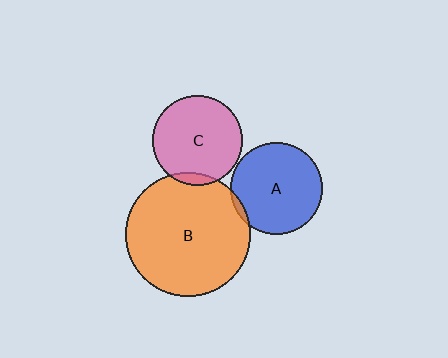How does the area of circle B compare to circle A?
Approximately 1.8 times.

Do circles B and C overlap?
Yes.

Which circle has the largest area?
Circle B (orange).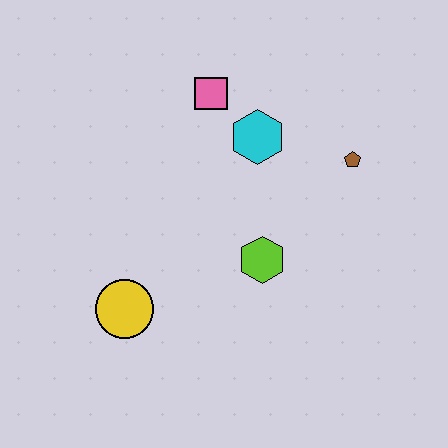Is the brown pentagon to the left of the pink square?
No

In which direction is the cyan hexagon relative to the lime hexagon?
The cyan hexagon is above the lime hexagon.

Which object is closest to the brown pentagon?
The cyan hexagon is closest to the brown pentagon.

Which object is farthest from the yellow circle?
The brown pentagon is farthest from the yellow circle.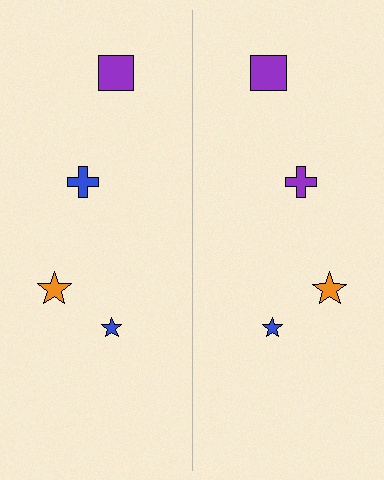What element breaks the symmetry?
The purple cross on the right side breaks the symmetry — its mirror counterpart is blue.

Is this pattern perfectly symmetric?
No, the pattern is not perfectly symmetric. The purple cross on the right side breaks the symmetry — its mirror counterpart is blue.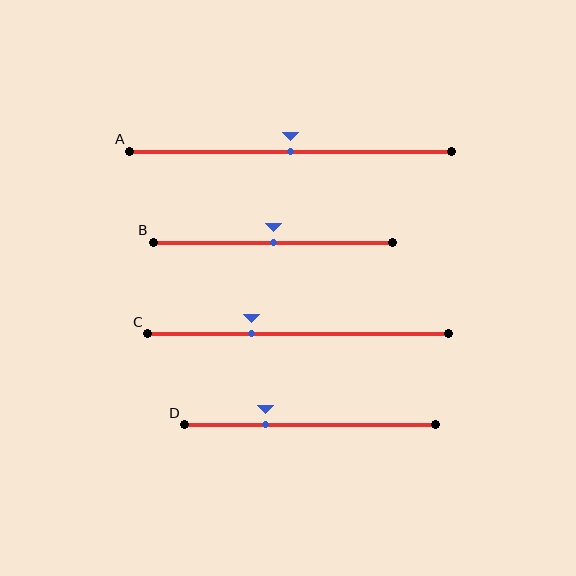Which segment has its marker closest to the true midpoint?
Segment A has its marker closest to the true midpoint.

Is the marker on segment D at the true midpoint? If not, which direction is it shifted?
No, the marker on segment D is shifted to the left by about 18% of the segment length.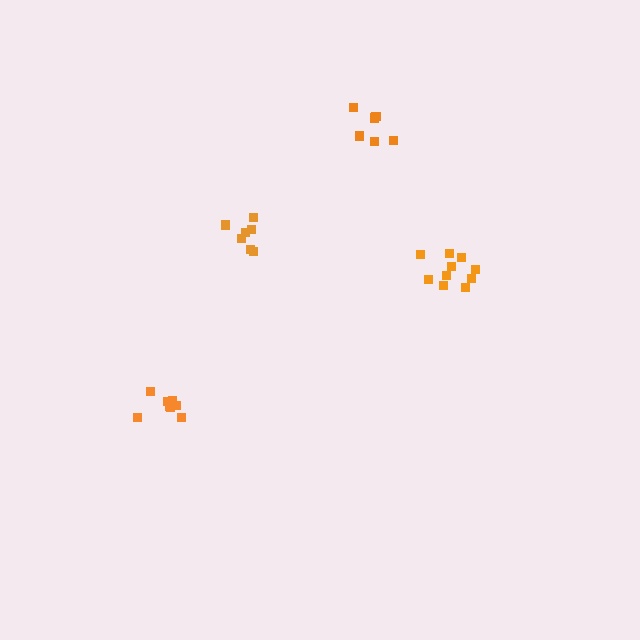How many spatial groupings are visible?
There are 4 spatial groupings.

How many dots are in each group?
Group 1: 8 dots, Group 2: 7 dots, Group 3: 7 dots, Group 4: 10 dots (32 total).